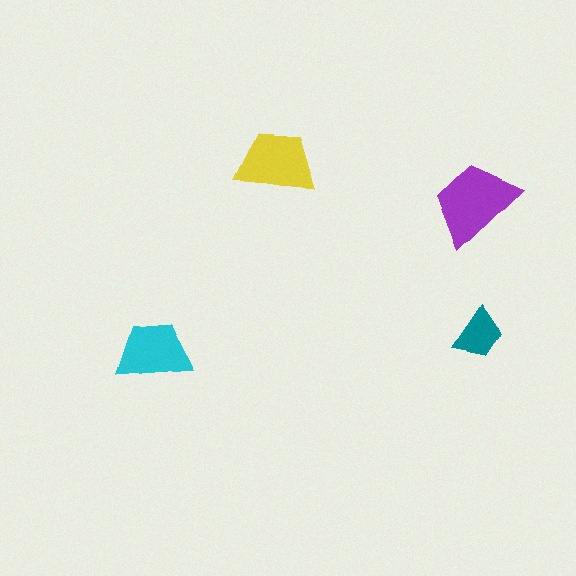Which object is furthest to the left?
The cyan trapezoid is leftmost.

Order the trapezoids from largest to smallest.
the purple one, the yellow one, the cyan one, the teal one.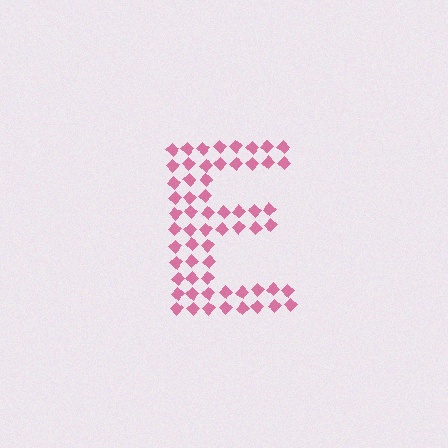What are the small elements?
The small elements are diamonds.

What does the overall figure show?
The overall figure shows the letter E.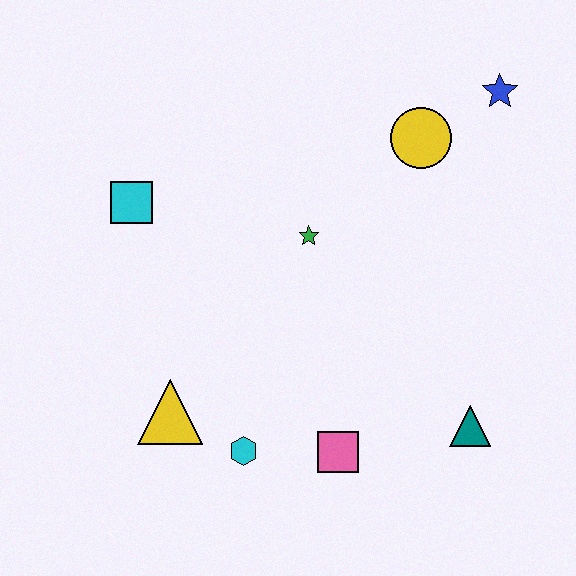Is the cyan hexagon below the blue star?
Yes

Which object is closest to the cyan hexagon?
The yellow triangle is closest to the cyan hexagon.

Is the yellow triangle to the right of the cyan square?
Yes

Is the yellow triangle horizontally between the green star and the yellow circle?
No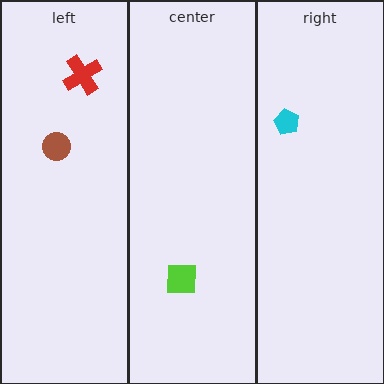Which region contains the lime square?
The center region.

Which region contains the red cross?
The left region.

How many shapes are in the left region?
2.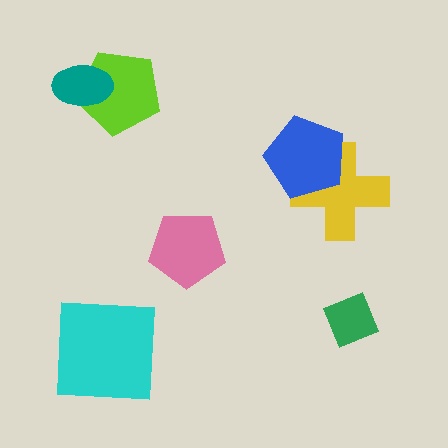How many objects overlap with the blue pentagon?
1 object overlaps with the blue pentagon.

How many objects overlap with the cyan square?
0 objects overlap with the cyan square.